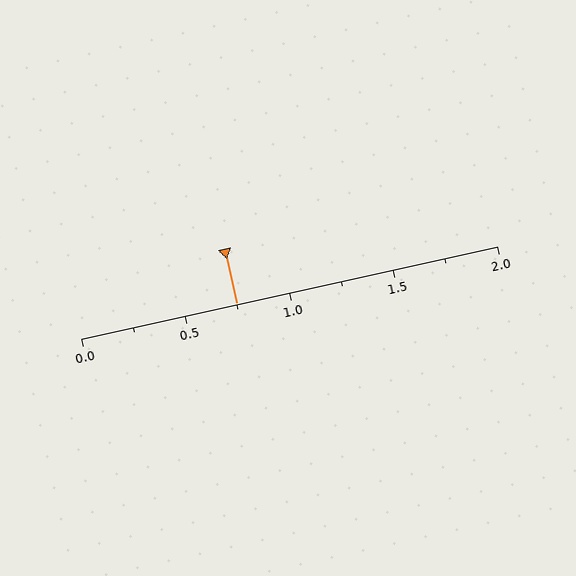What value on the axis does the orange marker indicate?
The marker indicates approximately 0.75.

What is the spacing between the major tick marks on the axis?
The major ticks are spaced 0.5 apart.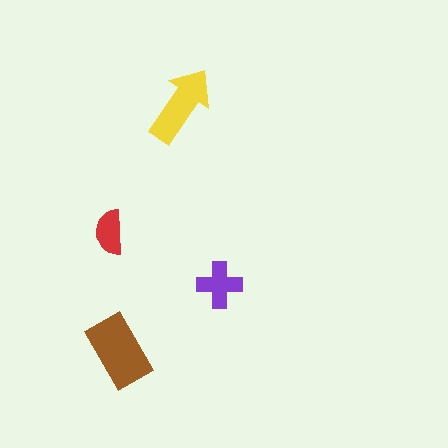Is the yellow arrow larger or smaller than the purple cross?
Larger.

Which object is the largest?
The brown rectangle.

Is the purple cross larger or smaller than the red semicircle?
Larger.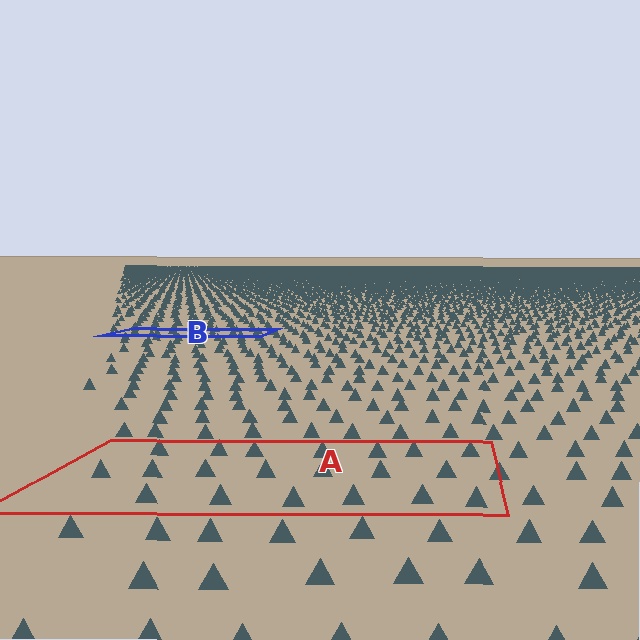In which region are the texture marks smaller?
The texture marks are smaller in region B, because it is farther away.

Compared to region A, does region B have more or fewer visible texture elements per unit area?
Region B has more texture elements per unit area — they are packed more densely because it is farther away.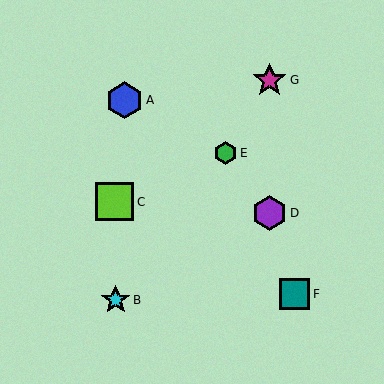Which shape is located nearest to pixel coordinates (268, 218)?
The purple hexagon (labeled D) at (270, 213) is nearest to that location.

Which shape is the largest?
The lime square (labeled C) is the largest.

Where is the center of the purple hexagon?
The center of the purple hexagon is at (270, 213).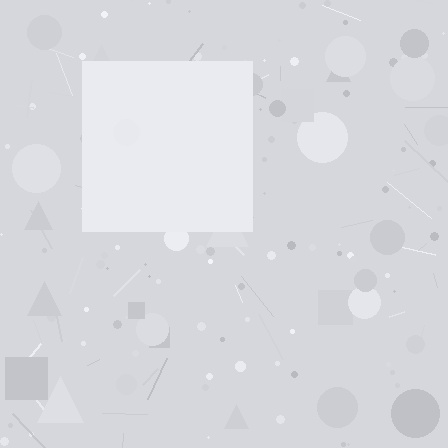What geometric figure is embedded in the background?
A square is embedded in the background.